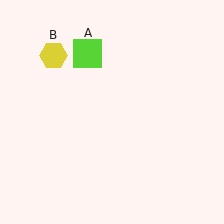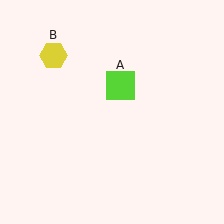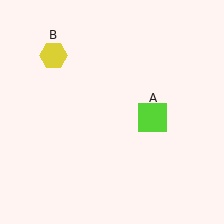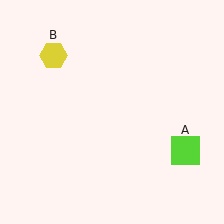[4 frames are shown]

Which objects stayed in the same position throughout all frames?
Yellow hexagon (object B) remained stationary.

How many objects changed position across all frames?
1 object changed position: lime square (object A).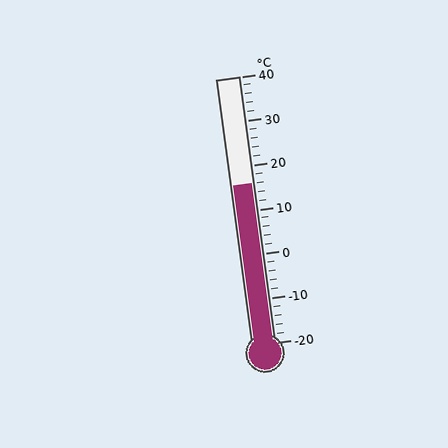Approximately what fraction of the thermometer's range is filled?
The thermometer is filled to approximately 60% of its range.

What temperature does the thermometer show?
The thermometer shows approximately 16°C.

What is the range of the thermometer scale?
The thermometer scale ranges from -20°C to 40°C.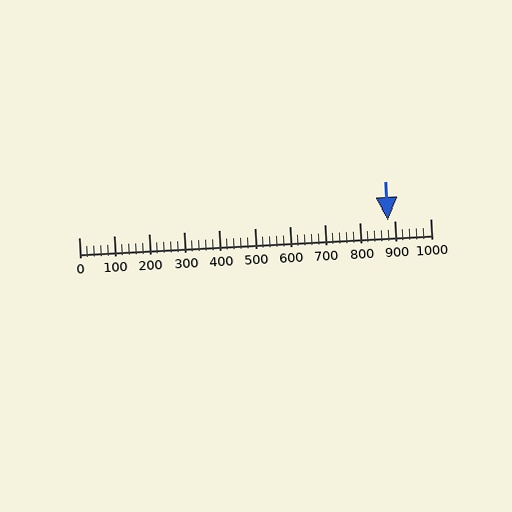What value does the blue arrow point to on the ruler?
The blue arrow points to approximately 880.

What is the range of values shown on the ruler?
The ruler shows values from 0 to 1000.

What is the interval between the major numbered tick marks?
The major tick marks are spaced 100 units apart.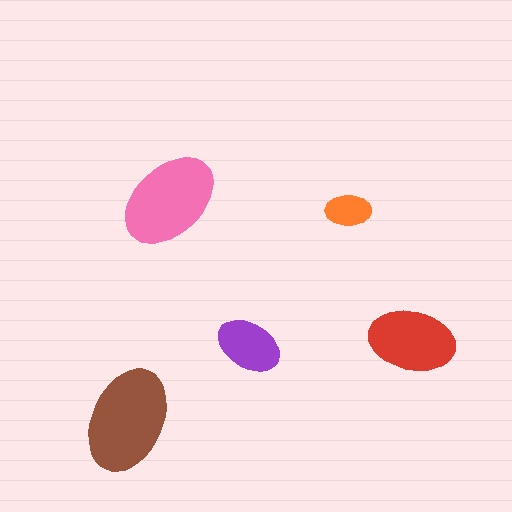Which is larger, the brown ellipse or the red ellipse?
The brown one.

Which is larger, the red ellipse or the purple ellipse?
The red one.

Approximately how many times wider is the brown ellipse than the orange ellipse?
About 2.5 times wider.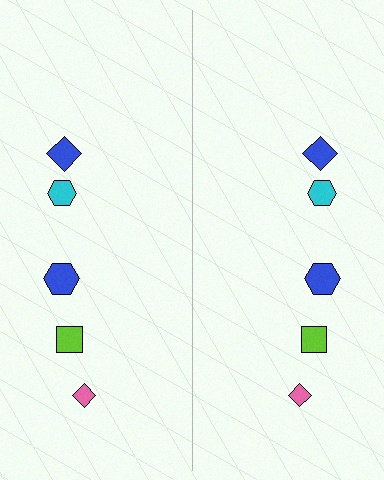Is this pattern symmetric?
Yes, this pattern has bilateral (reflection) symmetry.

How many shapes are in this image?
There are 10 shapes in this image.